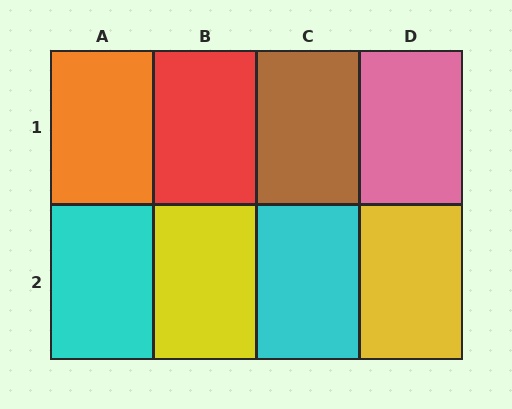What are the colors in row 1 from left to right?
Orange, red, brown, pink.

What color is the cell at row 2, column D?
Yellow.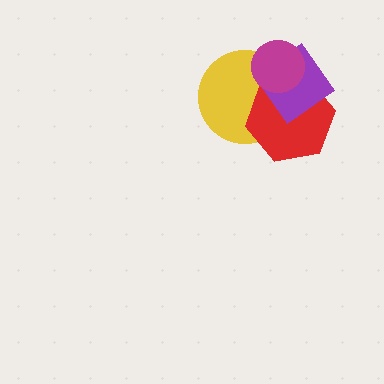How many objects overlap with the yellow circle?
3 objects overlap with the yellow circle.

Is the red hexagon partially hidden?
Yes, it is partially covered by another shape.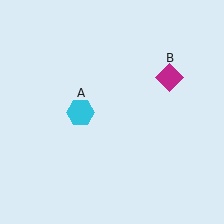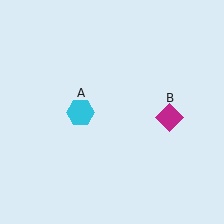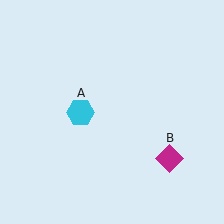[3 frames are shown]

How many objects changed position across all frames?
1 object changed position: magenta diamond (object B).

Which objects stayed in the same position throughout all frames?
Cyan hexagon (object A) remained stationary.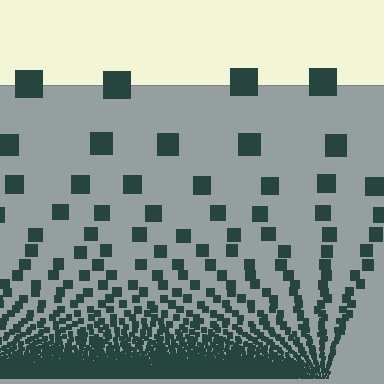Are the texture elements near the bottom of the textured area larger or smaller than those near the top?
Smaller. The gradient is inverted — elements near the bottom are smaller and denser.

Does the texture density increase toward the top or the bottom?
Density increases toward the bottom.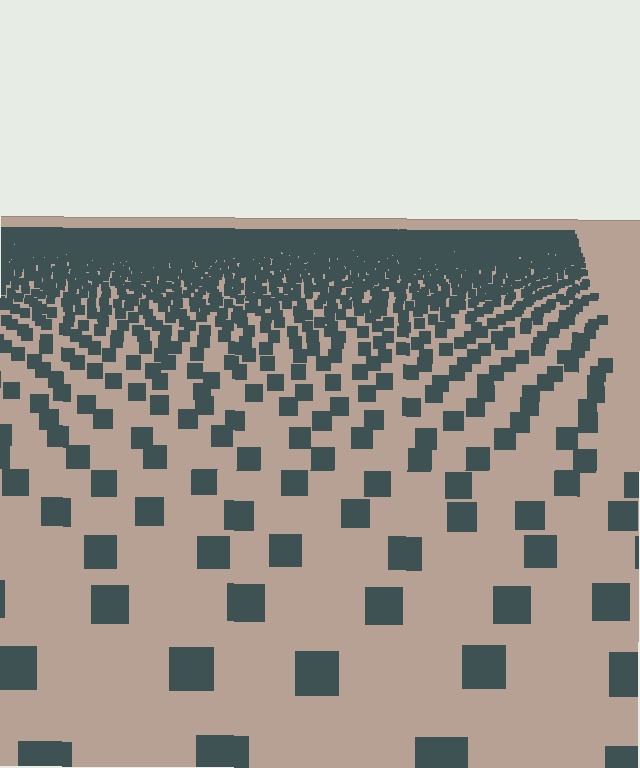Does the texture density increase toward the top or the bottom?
Density increases toward the top.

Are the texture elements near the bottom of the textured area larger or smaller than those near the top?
Larger. Near the bottom, elements are closer to the viewer and appear at a bigger on-screen size.